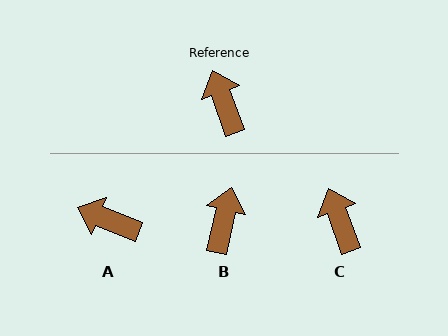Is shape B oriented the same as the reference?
No, it is off by about 33 degrees.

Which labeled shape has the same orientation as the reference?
C.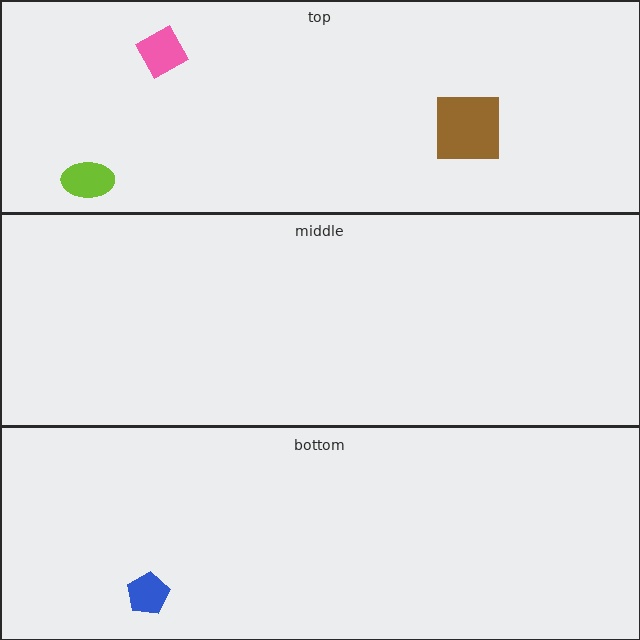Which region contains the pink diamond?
The top region.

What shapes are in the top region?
The brown square, the lime ellipse, the pink diamond.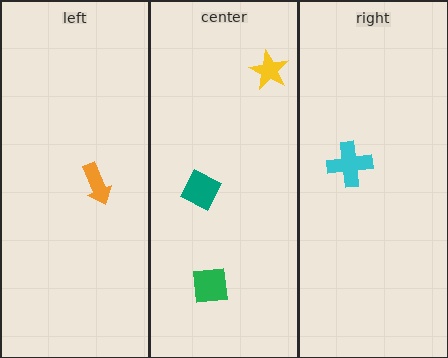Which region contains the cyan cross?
The right region.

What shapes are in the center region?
The green square, the teal square, the yellow star.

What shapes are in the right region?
The cyan cross.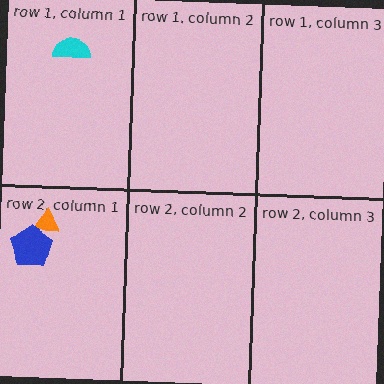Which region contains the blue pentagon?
The row 2, column 1 region.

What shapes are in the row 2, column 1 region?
The orange triangle, the blue pentagon.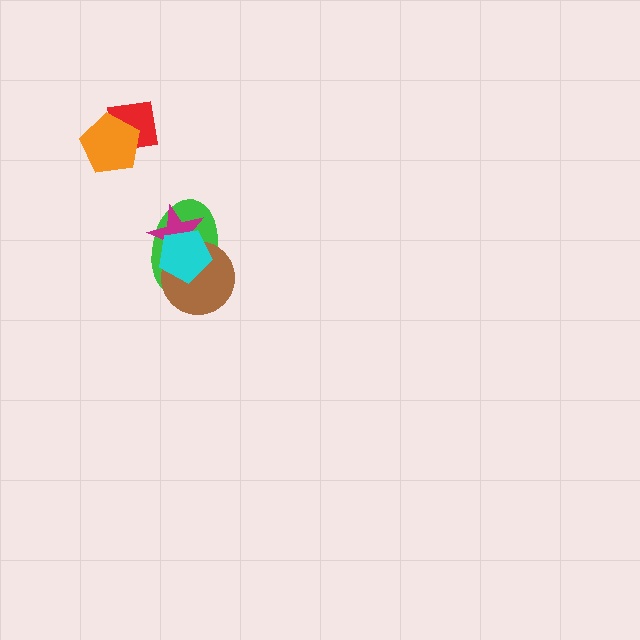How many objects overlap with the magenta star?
3 objects overlap with the magenta star.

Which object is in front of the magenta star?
The cyan pentagon is in front of the magenta star.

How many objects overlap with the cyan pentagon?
3 objects overlap with the cyan pentagon.